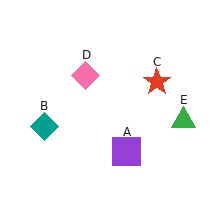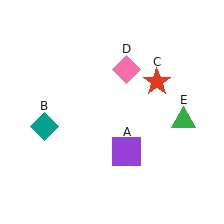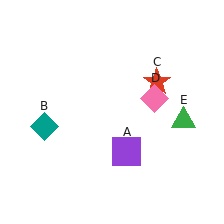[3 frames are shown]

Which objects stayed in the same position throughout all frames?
Purple square (object A) and teal diamond (object B) and red star (object C) and green triangle (object E) remained stationary.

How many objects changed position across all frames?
1 object changed position: pink diamond (object D).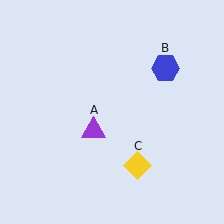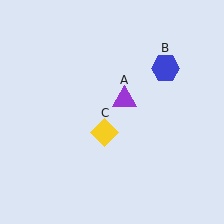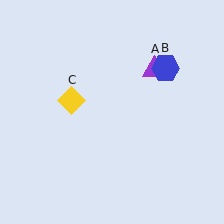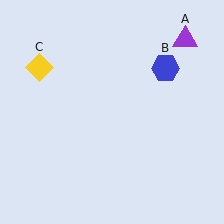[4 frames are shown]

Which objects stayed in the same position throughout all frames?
Blue hexagon (object B) remained stationary.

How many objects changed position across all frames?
2 objects changed position: purple triangle (object A), yellow diamond (object C).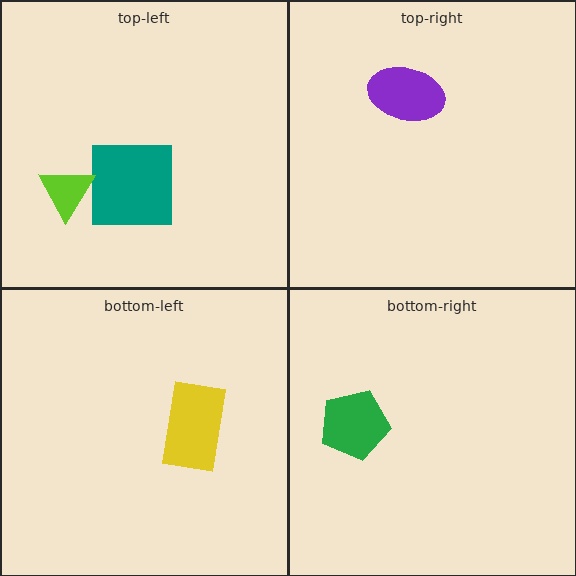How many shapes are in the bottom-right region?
1.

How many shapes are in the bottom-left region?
1.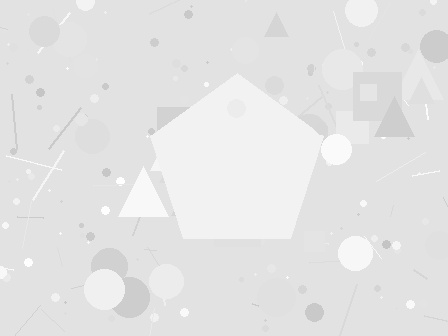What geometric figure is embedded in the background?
A pentagon is embedded in the background.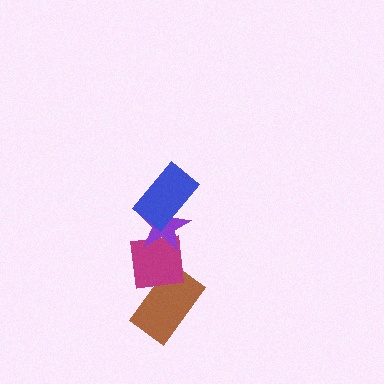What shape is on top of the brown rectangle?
The magenta square is on top of the brown rectangle.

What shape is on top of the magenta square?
The purple star is on top of the magenta square.